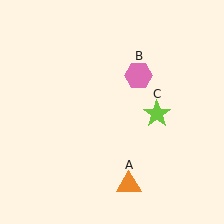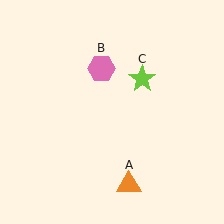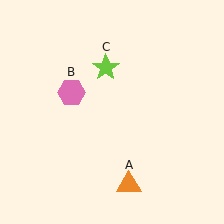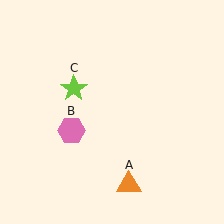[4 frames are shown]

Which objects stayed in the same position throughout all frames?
Orange triangle (object A) remained stationary.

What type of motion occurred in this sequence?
The pink hexagon (object B), lime star (object C) rotated counterclockwise around the center of the scene.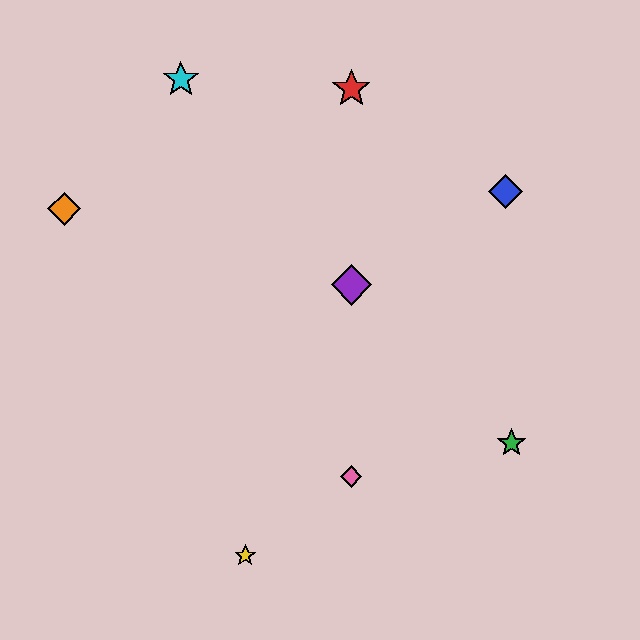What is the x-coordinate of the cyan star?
The cyan star is at x≈181.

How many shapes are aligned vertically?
3 shapes (the red star, the purple diamond, the pink diamond) are aligned vertically.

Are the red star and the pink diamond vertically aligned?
Yes, both are at x≈351.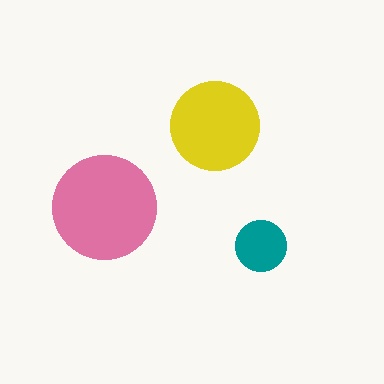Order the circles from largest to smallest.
the pink one, the yellow one, the teal one.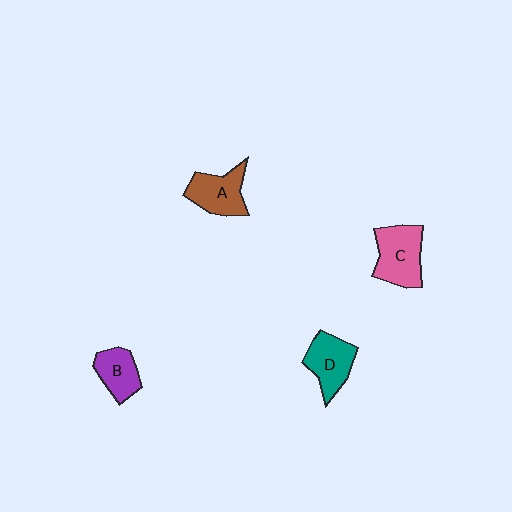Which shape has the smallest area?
Shape B (purple).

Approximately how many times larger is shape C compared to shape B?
Approximately 1.5 times.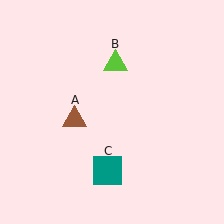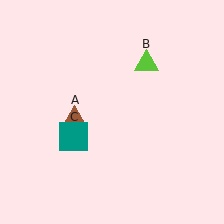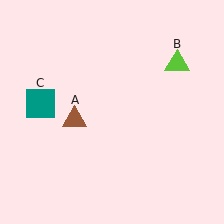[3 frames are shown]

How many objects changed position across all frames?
2 objects changed position: lime triangle (object B), teal square (object C).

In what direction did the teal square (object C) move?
The teal square (object C) moved up and to the left.